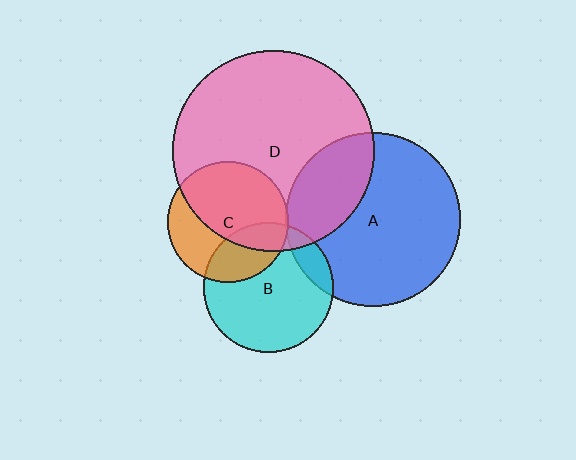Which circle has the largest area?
Circle D (pink).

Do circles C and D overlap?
Yes.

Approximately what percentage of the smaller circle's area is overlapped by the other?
Approximately 60%.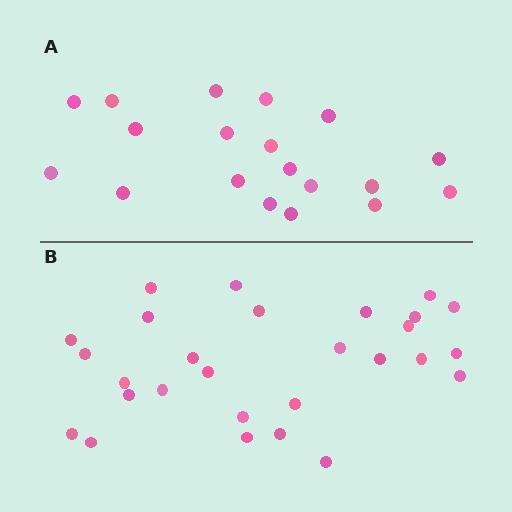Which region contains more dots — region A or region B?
Region B (the bottom region) has more dots.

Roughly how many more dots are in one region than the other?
Region B has roughly 8 or so more dots than region A.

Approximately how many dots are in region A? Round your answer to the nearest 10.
About 20 dots. (The exact count is 19, which rounds to 20.)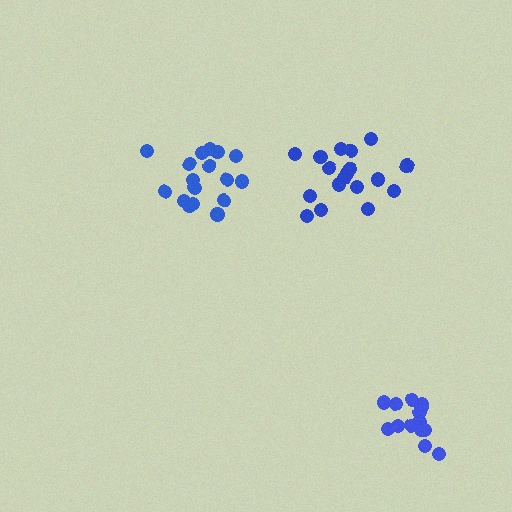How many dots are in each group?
Group 1: 18 dots, Group 2: 18 dots, Group 3: 14 dots (50 total).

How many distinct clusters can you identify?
There are 3 distinct clusters.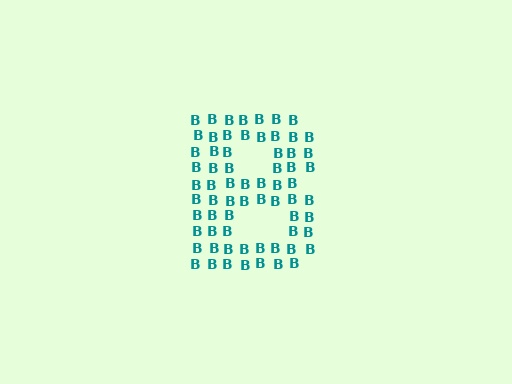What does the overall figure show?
The overall figure shows the letter B.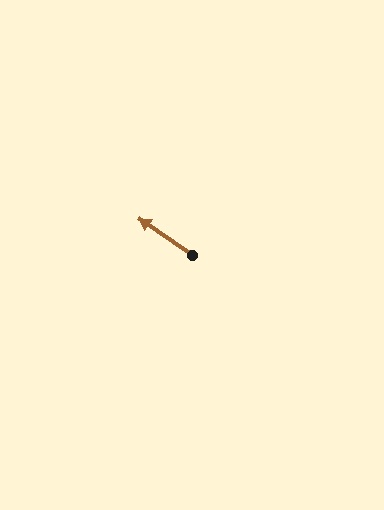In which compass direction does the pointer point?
Northwest.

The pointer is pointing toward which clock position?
Roughly 10 o'clock.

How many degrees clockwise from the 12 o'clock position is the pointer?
Approximately 305 degrees.